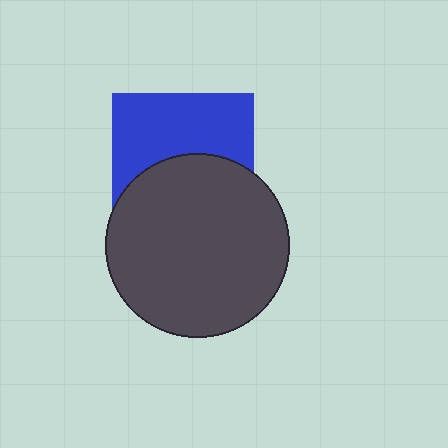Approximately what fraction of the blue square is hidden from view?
Roughly 49% of the blue square is hidden behind the dark gray circle.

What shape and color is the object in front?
The object in front is a dark gray circle.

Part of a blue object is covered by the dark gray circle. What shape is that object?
It is a square.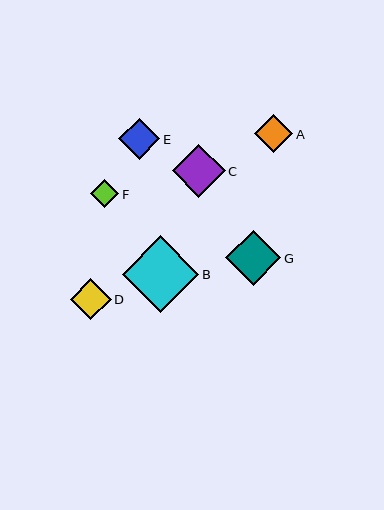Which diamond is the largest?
Diamond B is the largest with a size of approximately 76 pixels.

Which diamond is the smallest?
Diamond F is the smallest with a size of approximately 28 pixels.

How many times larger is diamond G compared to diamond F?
Diamond G is approximately 2.0 times the size of diamond F.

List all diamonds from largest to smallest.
From largest to smallest: B, G, C, E, D, A, F.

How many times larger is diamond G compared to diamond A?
Diamond G is approximately 1.5 times the size of diamond A.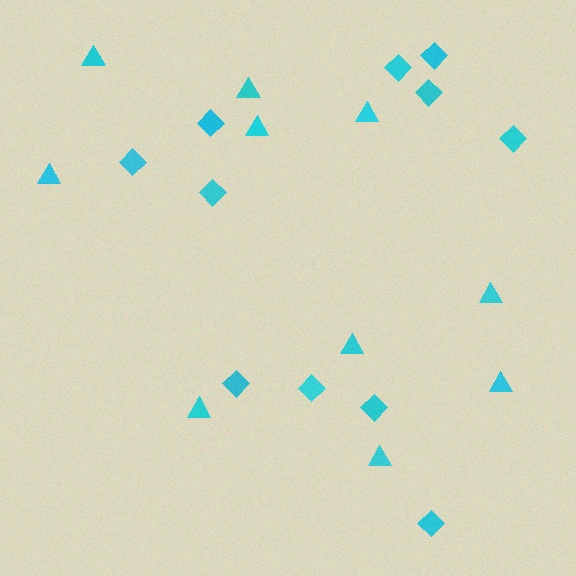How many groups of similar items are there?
There are 2 groups: one group of triangles (10) and one group of diamonds (11).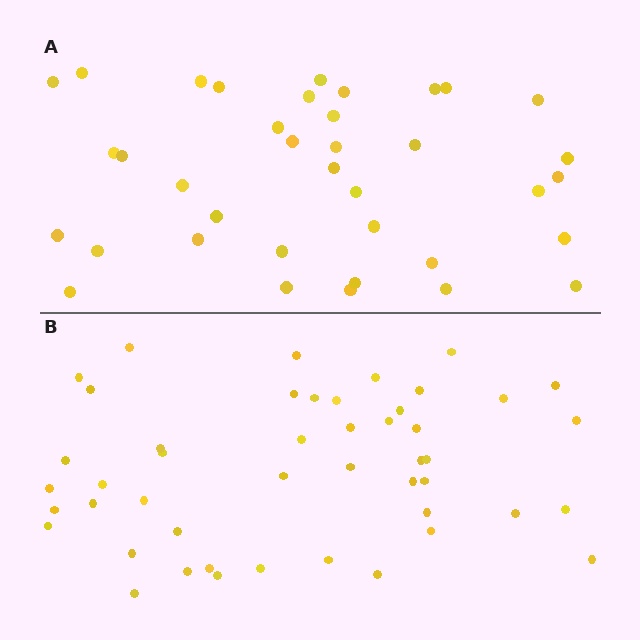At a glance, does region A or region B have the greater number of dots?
Region B (the bottom region) has more dots.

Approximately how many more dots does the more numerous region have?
Region B has roughly 10 or so more dots than region A.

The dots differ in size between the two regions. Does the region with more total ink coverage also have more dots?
No. Region A has more total ink coverage because its dots are larger, but region B actually contains more individual dots. Total area can be misleading — the number of items is what matters here.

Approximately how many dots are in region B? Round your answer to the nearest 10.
About 50 dots. (The exact count is 47, which rounds to 50.)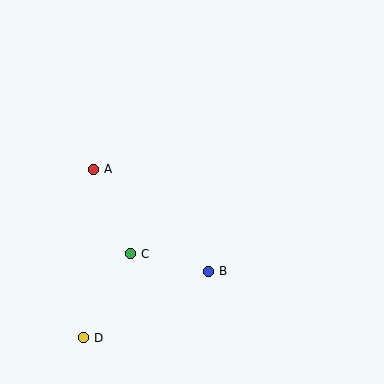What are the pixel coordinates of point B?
Point B is at (209, 271).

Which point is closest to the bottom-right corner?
Point B is closest to the bottom-right corner.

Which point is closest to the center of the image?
Point B at (209, 271) is closest to the center.